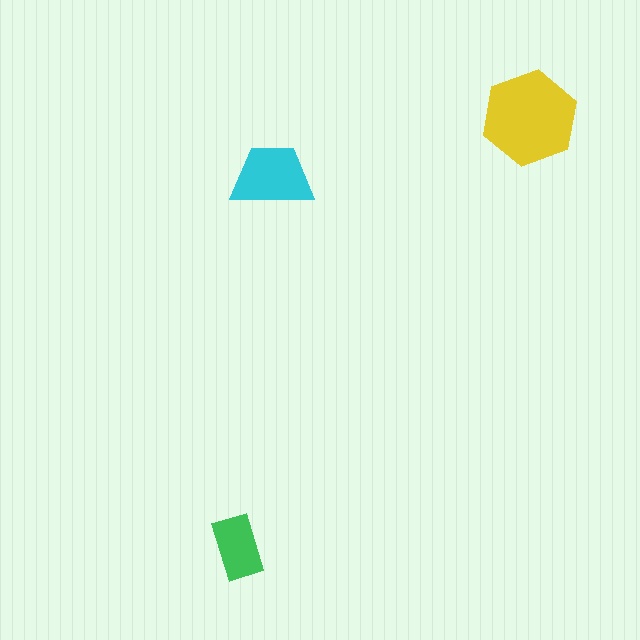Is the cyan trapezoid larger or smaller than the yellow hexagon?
Smaller.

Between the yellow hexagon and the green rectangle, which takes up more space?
The yellow hexagon.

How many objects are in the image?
There are 3 objects in the image.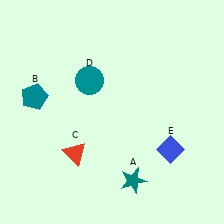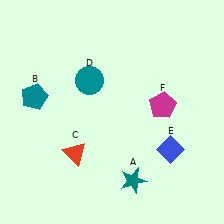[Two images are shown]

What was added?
A magenta pentagon (F) was added in Image 2.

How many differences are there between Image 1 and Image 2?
There is 1 difference between the two images.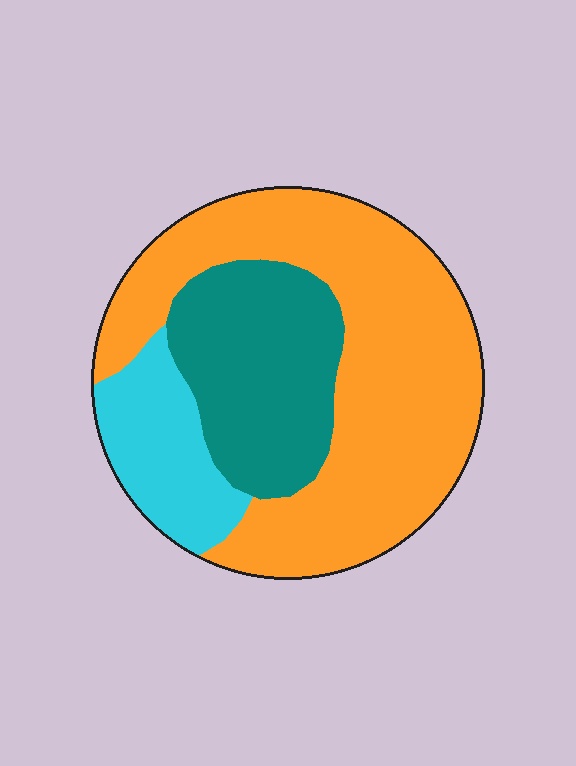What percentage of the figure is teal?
Teal covers 26% of the figure.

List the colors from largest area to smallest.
From largest to smallest: orange, teal, cyan.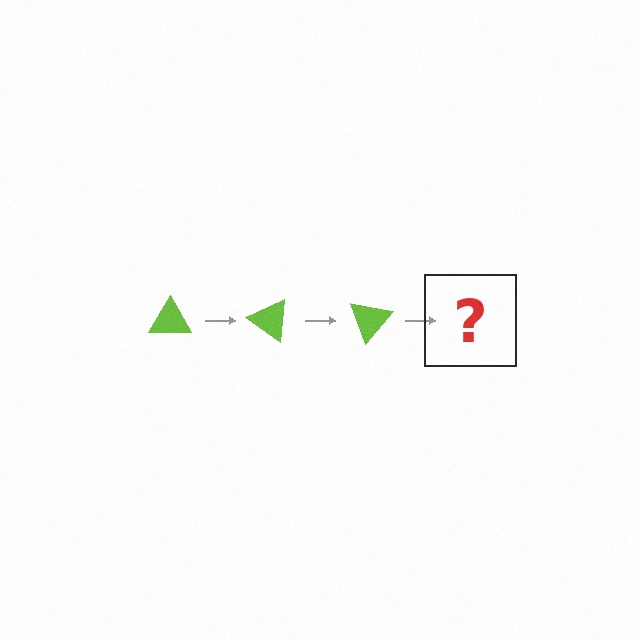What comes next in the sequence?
The next element should be a lime triangle rotated 105 degrees.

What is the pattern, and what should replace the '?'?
The pattern is that the triangle rotates 35 degrees each step. The '?' should be a lime triangle rotated 105 degrees.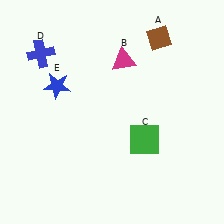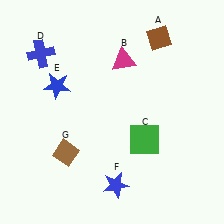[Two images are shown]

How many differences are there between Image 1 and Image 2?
There are 2 differences between the two images.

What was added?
A blue star (F), a brown diamond (G) were added in Image 2.